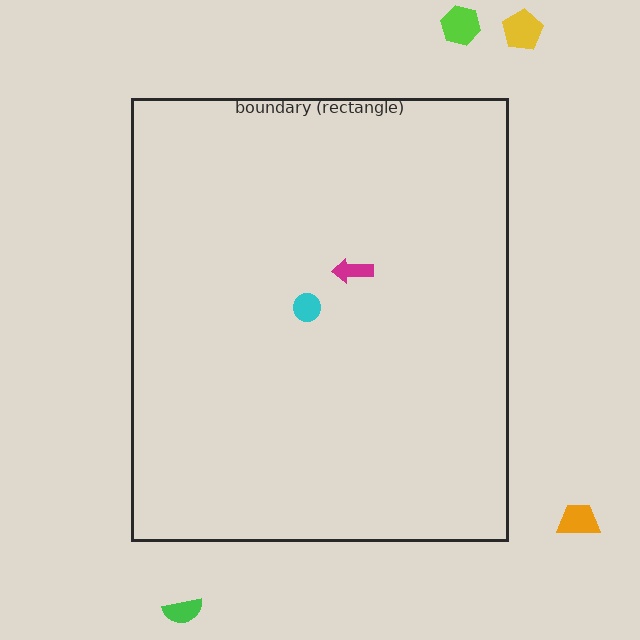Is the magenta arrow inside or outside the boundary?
Inside.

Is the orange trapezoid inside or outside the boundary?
Outside.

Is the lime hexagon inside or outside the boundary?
Outside.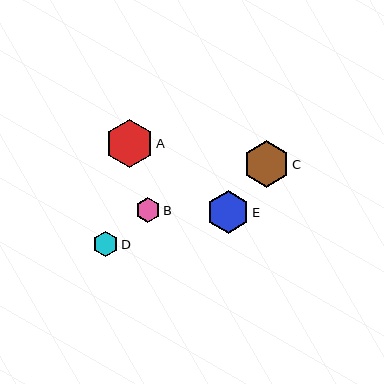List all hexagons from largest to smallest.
From largest to smallest: A, C, E, D, B.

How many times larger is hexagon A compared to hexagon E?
Hexagon A is approximately 1.1 times the size of hexagon E.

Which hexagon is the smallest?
Hexagon B is the smallest with a size of approximately 25 pixels.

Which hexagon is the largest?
Hexagon A is the largest with a size of approximately 48 pixels.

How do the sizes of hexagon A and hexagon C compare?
Hexagon A and hexagon C are approximately the same size.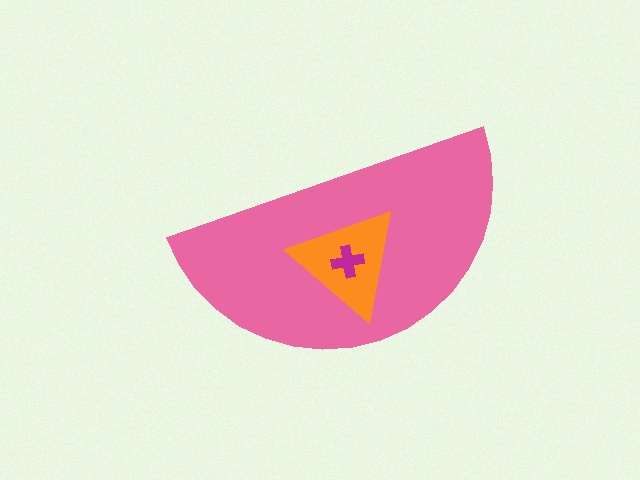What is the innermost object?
The magenta cross.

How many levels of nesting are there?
3.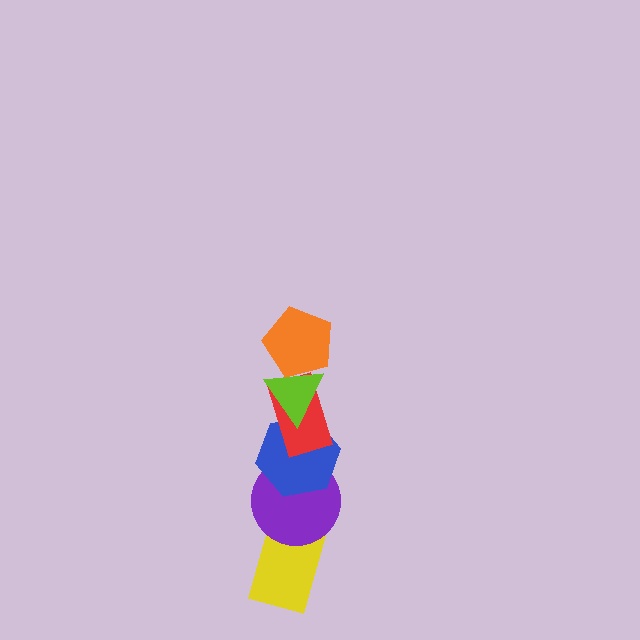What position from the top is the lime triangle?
The lime triangle is 2nd from the top.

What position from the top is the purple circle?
The purple circle is 5th from the top.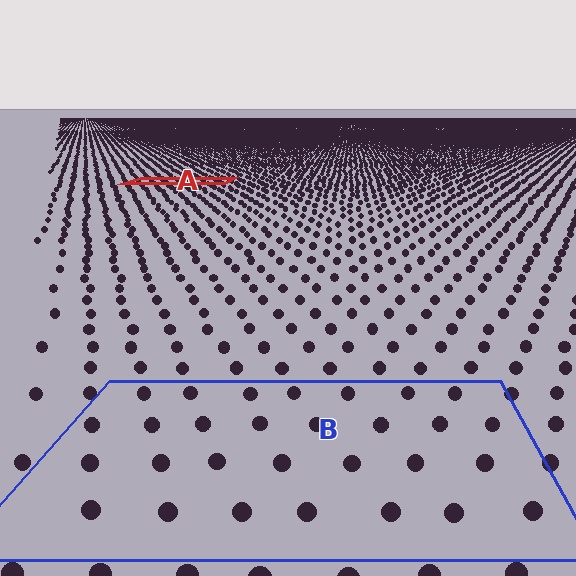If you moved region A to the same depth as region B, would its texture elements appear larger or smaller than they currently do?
They would appear larger. At a closer depth, the same texture elements are projected at a bigger on-screen size.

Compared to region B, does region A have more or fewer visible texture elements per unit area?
Region A has more texture elements per unit area — they are packed more densely because it is farther away.